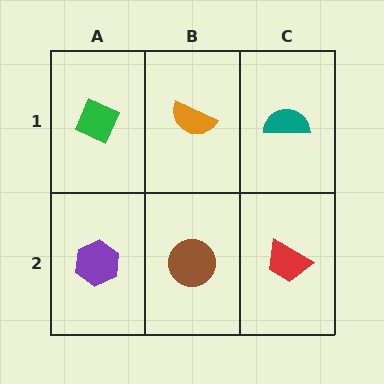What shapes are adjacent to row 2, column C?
A teal semicircle (row 1, column C), a brown circle (row 2, column B).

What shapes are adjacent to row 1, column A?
A purple hexagon (row 2, column A), an orange semicircle (row 1, column B).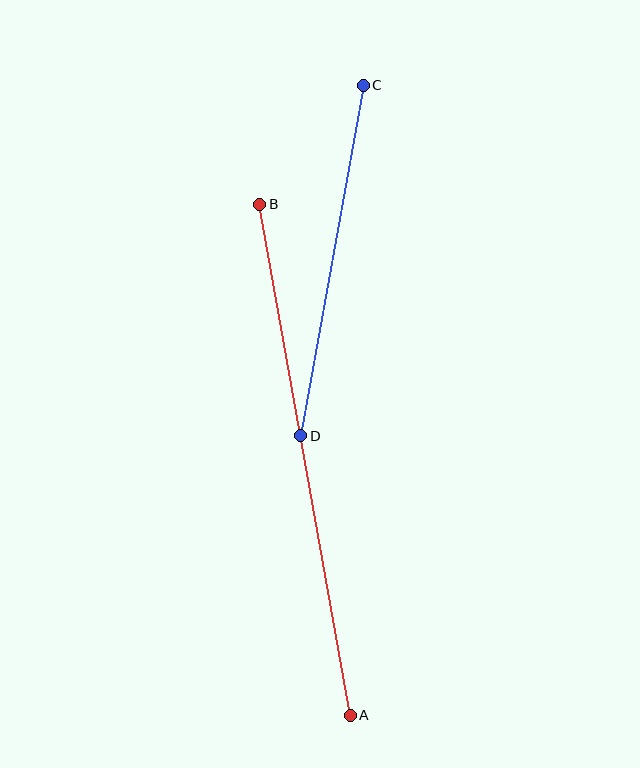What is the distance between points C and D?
The distance is approximately 356 pixels.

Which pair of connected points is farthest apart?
Points A and B are farthest apart.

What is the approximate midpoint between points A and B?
The midpoint is at approximately (305, 460) pixels.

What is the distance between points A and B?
The distance is approximately 519 pixels.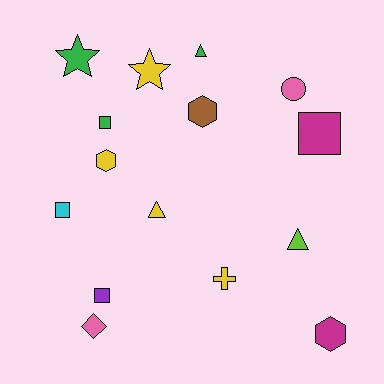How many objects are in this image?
There are 15 objects.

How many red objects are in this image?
There are no red objects.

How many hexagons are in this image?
There are 3 hexagons.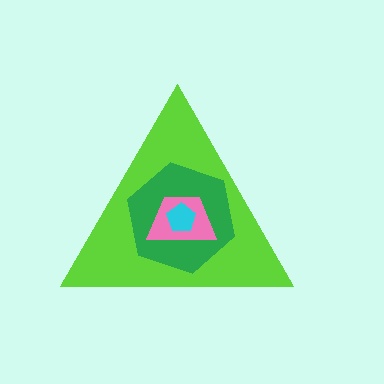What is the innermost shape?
The cyan pentagon.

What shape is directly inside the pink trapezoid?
The cyan pentagon.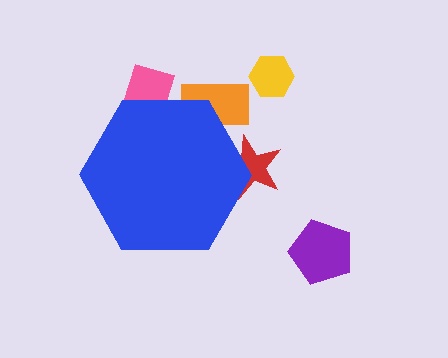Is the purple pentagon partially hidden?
No, the purple pentagon is fully visible.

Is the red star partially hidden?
Yes, the red star is partially hidden behind the blue hexagon.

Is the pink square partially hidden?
Yes, the pink square is partially hidden behind the blue hexagon.